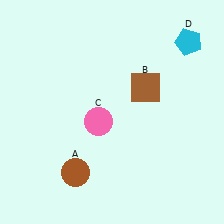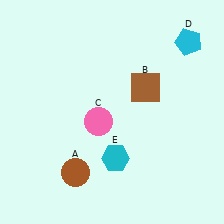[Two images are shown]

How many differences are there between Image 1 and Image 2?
There is 1 difference between the two images.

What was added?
A cyan hexagon (E) was added in Image 2.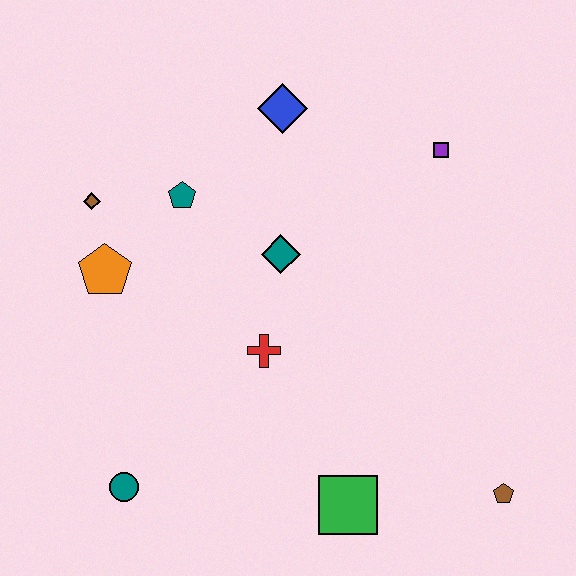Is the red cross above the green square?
Yes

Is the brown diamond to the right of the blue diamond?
No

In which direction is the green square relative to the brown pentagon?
The green square is to the left of the brown pentagon.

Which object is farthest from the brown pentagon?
The brown diamond is farthest from the brown pentagon.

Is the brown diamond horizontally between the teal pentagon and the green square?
No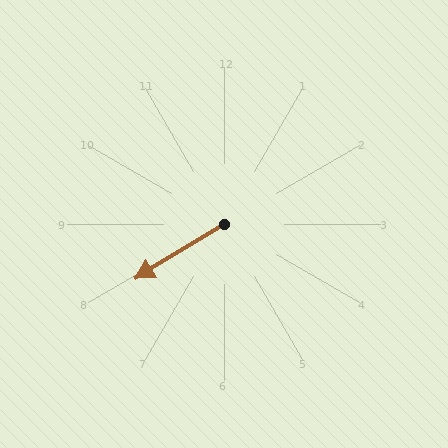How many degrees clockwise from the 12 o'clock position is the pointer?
Approximately 239 degrees.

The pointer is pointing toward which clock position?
Roughly 8 o'clock.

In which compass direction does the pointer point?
Southwest.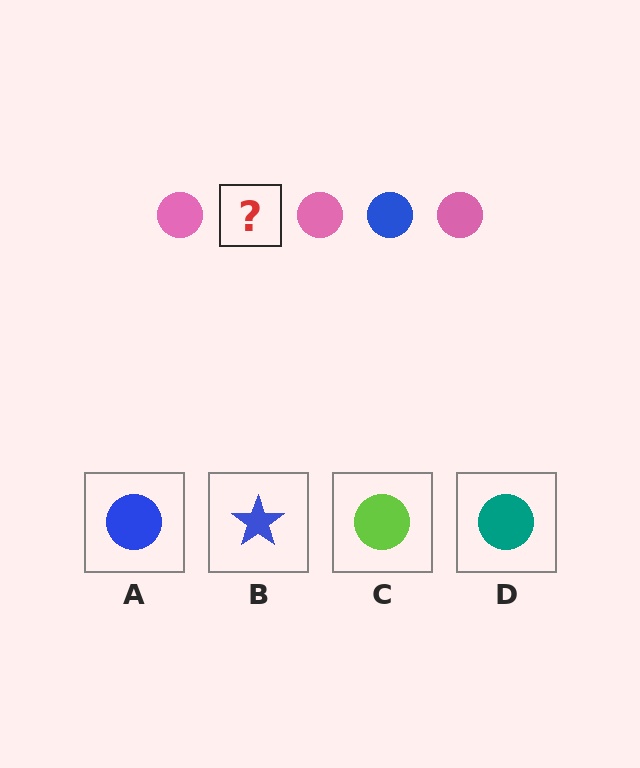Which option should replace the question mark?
Option A.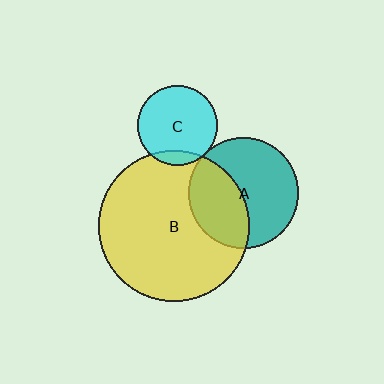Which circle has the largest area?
Circle B (yellow).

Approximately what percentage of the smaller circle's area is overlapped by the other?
Approximately 5%.